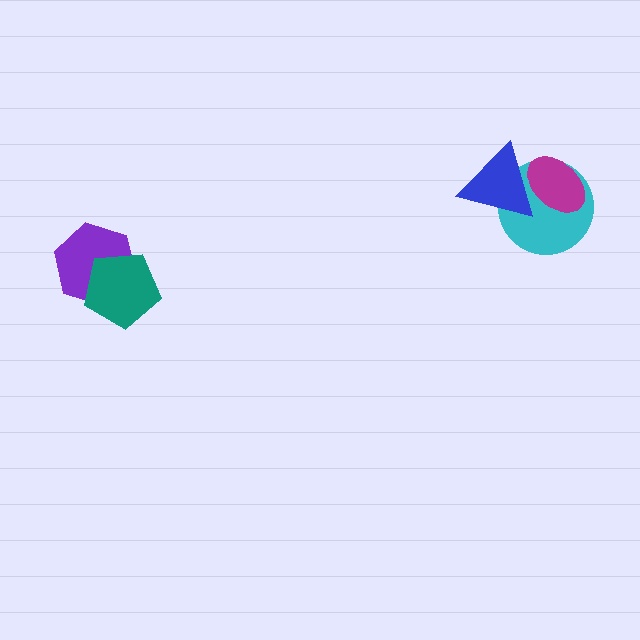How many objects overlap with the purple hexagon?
1 object overlaps with the purple hexagon.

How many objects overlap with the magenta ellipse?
2 objects overlap with the magenta ellipse.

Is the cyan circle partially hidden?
Yes, it is partially covered by another shape.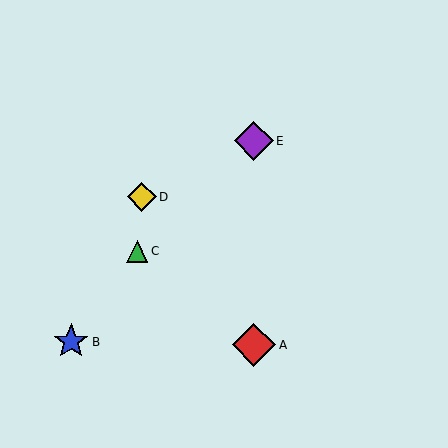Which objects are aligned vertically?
Objects A, E are aligned vertically.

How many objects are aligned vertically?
2 objects (A, E) are aligned vertically.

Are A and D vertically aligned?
No, A is at x≈254 and D is at x≈142.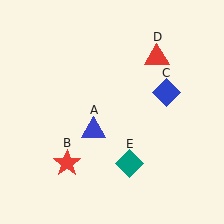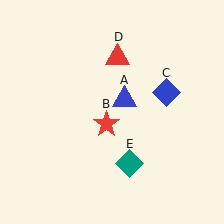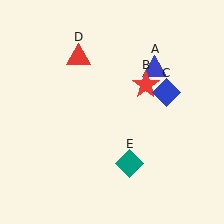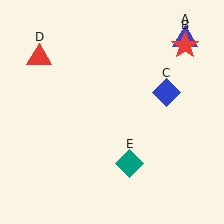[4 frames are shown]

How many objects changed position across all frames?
3 objects changed position: blue triangle (object A), red star (object B), red triangle (object D).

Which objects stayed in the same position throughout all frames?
Blue diamond (object C) and teal diamond (object E) remained stationary.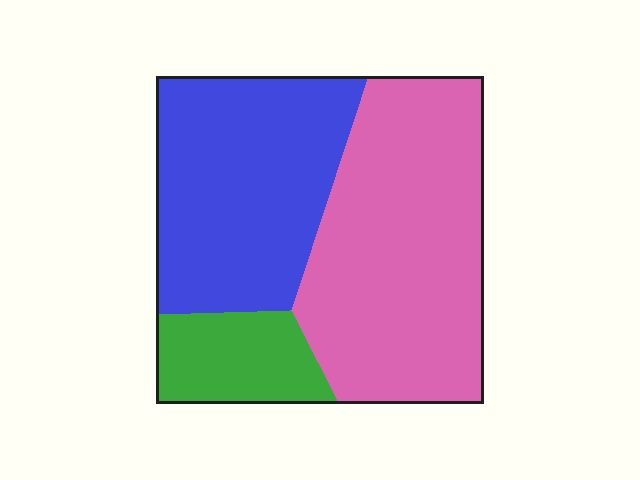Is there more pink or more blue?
Pink.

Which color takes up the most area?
Pink, at roughly 50%.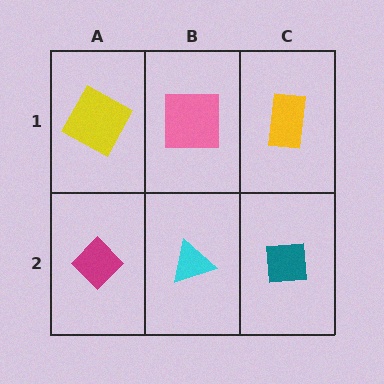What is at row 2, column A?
A magenta diamond.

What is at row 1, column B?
A pink square.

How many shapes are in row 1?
3 shapes.